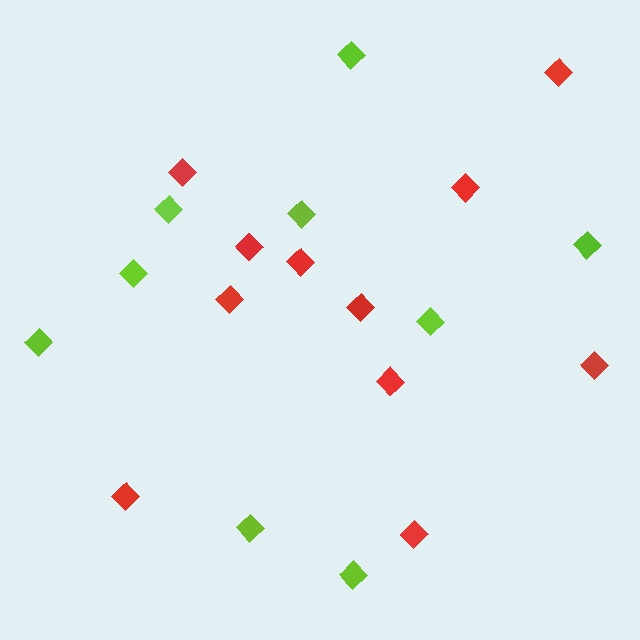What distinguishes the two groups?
There are 2 groups: one group of red diamonds (11) and one group of lime diamonds (9).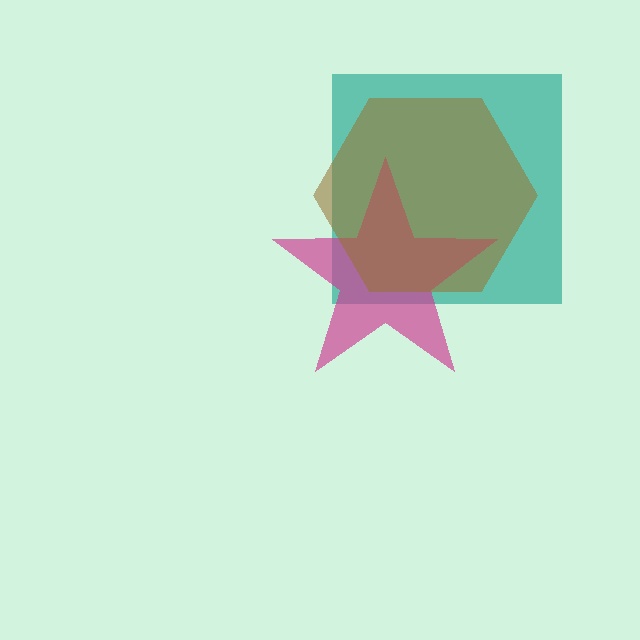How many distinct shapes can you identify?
There are 3 distinct shapes: a teal square, a magenta star, a brown hexagon.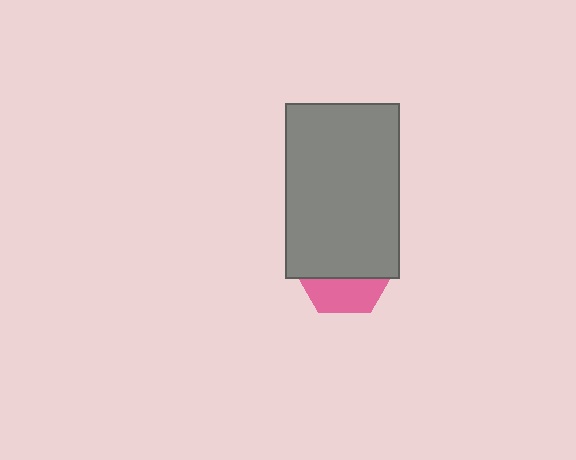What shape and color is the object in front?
The object in front is a gray rectangle.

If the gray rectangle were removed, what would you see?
You would see the complete pink hexagon.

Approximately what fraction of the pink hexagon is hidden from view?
Roughly 66% of the pink hexagon is hidden behind the gray rectangle.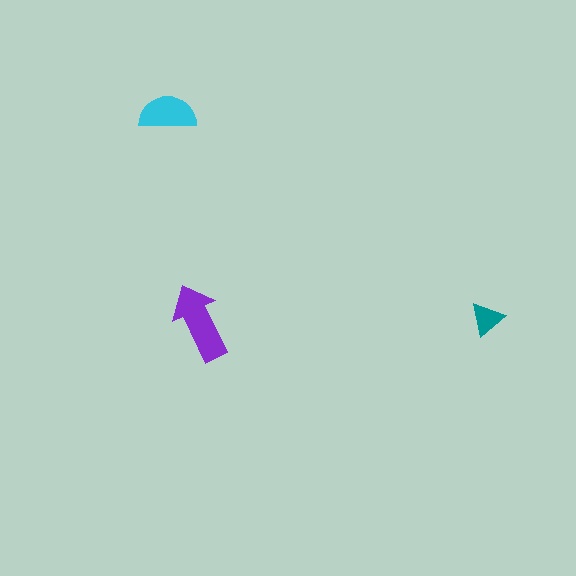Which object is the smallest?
The teal triangle.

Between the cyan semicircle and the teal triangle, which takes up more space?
The cyan semicircle.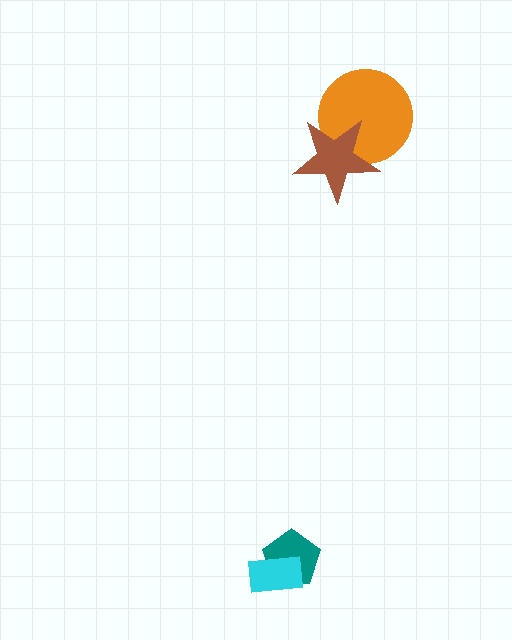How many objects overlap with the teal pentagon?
1 object overlaps with the teal pentagon.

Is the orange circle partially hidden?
Yes, it is partially covered by another shape.